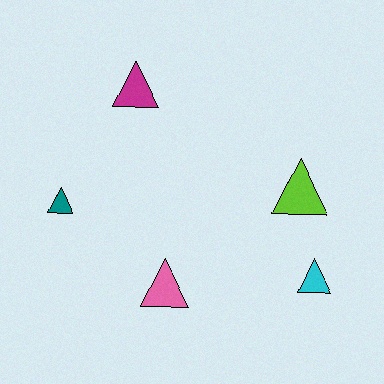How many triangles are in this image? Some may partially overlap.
There are 5 triangles.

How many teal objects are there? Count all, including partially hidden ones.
There is 1 teal object.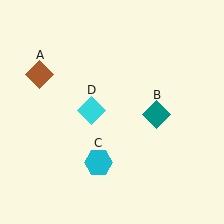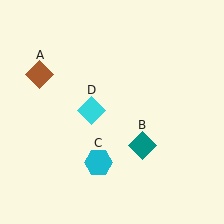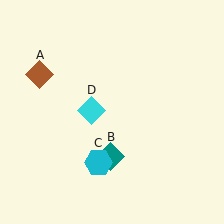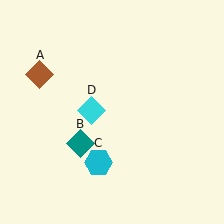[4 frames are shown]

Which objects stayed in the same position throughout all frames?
Brown diamond (object A) and cyan hexagon (object C) and cyan diamond (object D) remained stationary.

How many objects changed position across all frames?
1 object changed position: teal diamond (object B).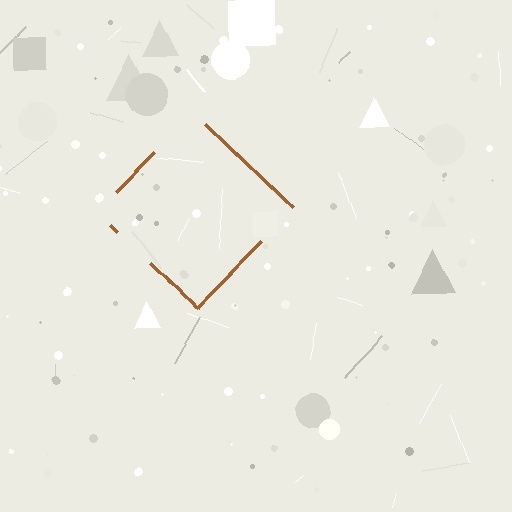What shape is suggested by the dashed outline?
The dashed outline suggests a diamond.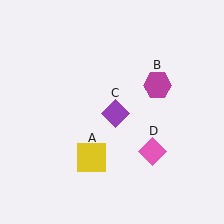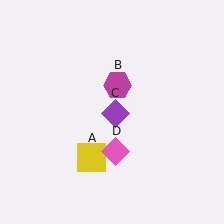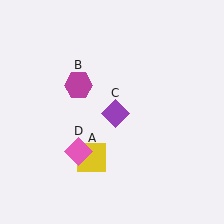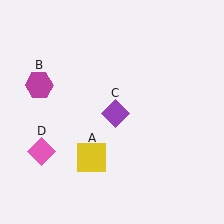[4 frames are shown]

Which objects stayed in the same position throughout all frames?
Yellow square (object A) and purple diamond (object C) remained stationary.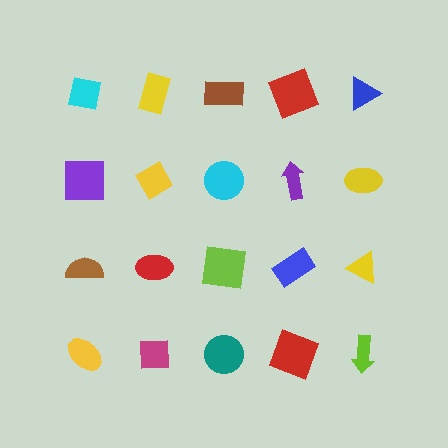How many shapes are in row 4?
5 shapes.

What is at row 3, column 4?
A blue rectangle.